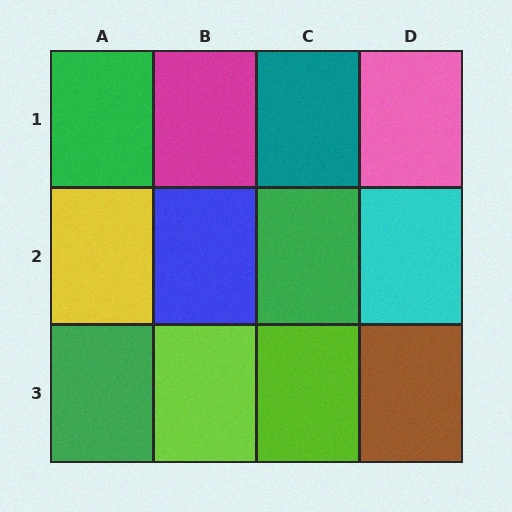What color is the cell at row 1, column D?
Pink.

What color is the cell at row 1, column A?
Green.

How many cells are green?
3 cells are green.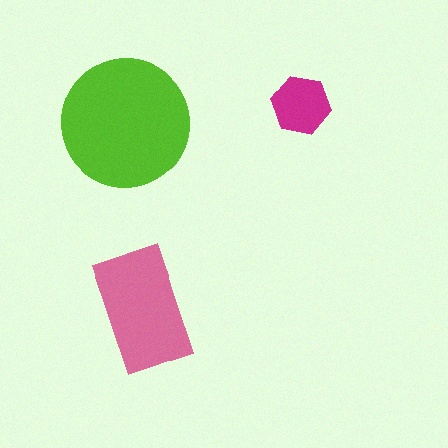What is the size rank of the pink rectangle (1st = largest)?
2nd.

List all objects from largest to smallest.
The lime circle, the pink rectangle, the magenta hexagon.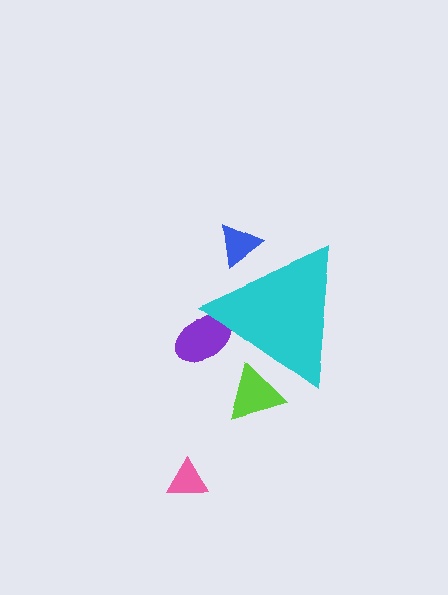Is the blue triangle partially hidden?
Yes, the blue triangle is partially hidden behind the cyan triangle.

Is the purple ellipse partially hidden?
Yes, the purple ellipse is partially hidden behind the cyan triangle.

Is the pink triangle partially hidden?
No, the pink triangle is fully visible.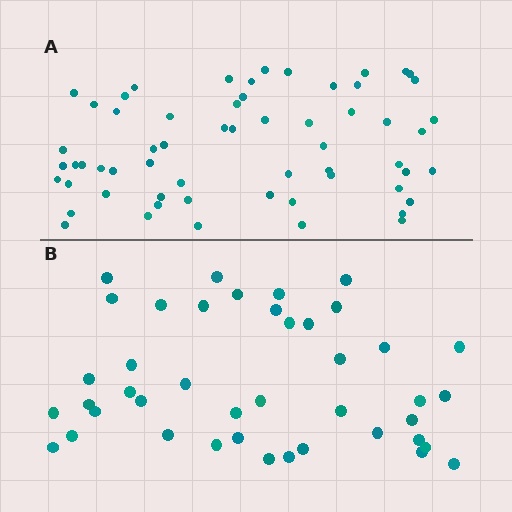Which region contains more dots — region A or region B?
Region A (the top region) has more dots.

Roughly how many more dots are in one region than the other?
Region A has approximately 20 more dots than region B.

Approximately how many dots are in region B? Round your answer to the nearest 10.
About 40 dots. (The exact count is 42, which rounds to 40.)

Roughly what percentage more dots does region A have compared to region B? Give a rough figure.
About 45% more.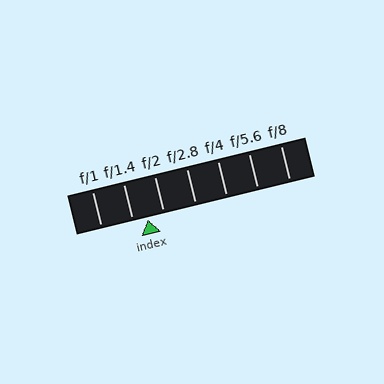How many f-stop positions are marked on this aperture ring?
There are 7 f-stop positions marked.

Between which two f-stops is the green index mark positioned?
The index mark is between f/1.4 and f/2.